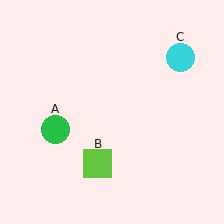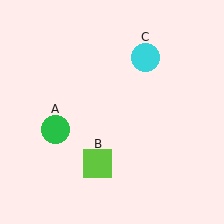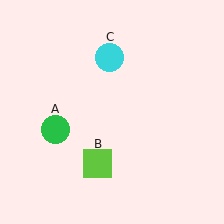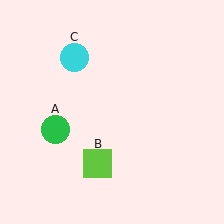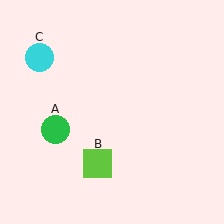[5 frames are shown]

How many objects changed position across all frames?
1 object changed position: cyan circle (object C).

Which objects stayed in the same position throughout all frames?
Green circle (object A) and lime square (object B) remained stationary.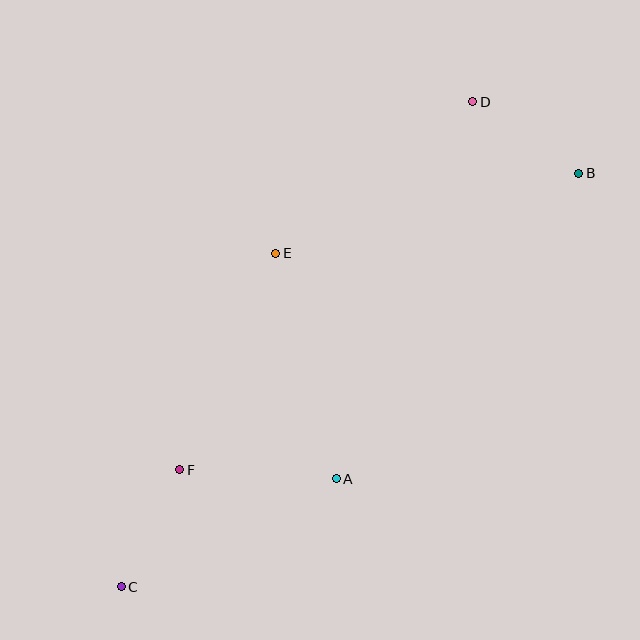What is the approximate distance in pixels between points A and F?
The distance between A and F is approximately 157 pixels.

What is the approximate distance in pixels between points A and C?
The distance between A and C is approximately 241 pixels.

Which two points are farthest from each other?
Points B and C are farthest from each other.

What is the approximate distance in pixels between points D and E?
The distance between D and E is approximately 248 pixels.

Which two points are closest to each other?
Points B and D are closest to each other.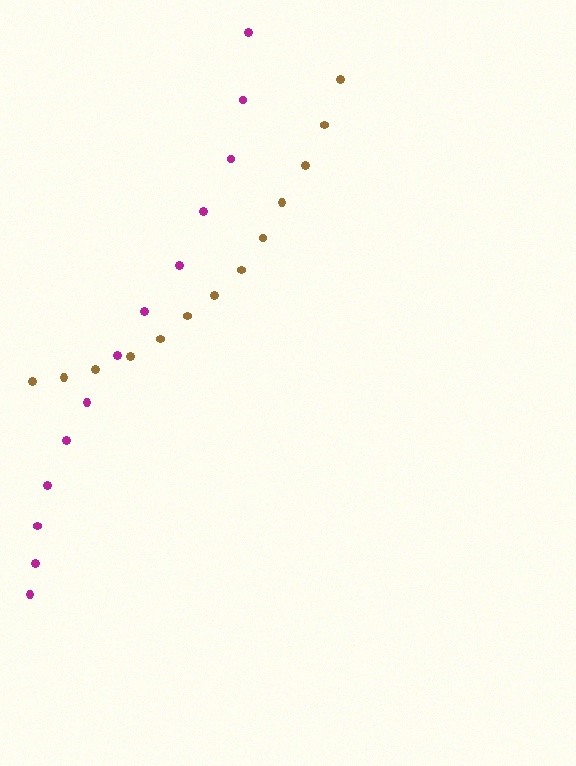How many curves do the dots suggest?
There are 2 distinct paths.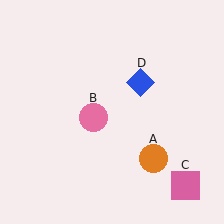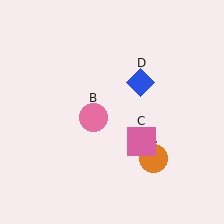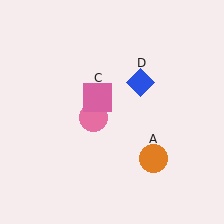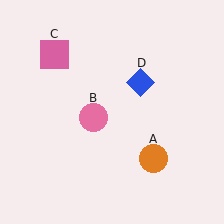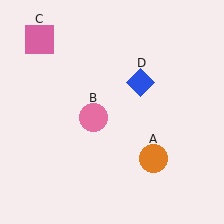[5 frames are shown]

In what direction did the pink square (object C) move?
The pink square (object C) moved up and to the left.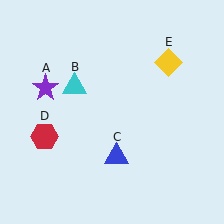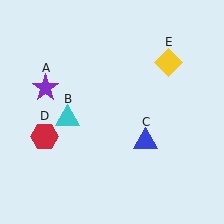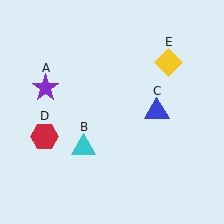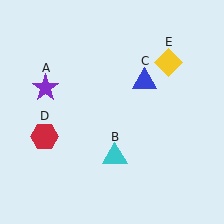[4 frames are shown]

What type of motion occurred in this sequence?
The cyan triangle (object B), blue triangle (object C) rotated counterclockwise around the center of the scene.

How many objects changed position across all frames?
2 objects changed position: cyan triangle (object B), blue triangle (object C).